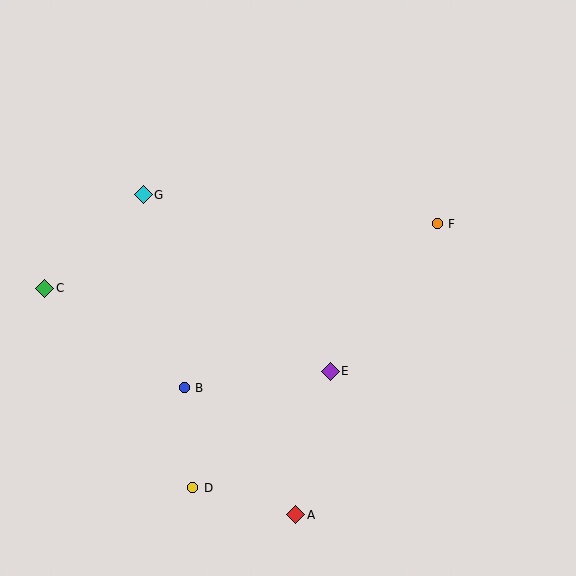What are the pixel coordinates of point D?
Point D is at (193, 488).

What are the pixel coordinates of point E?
Point E is at (330, 371).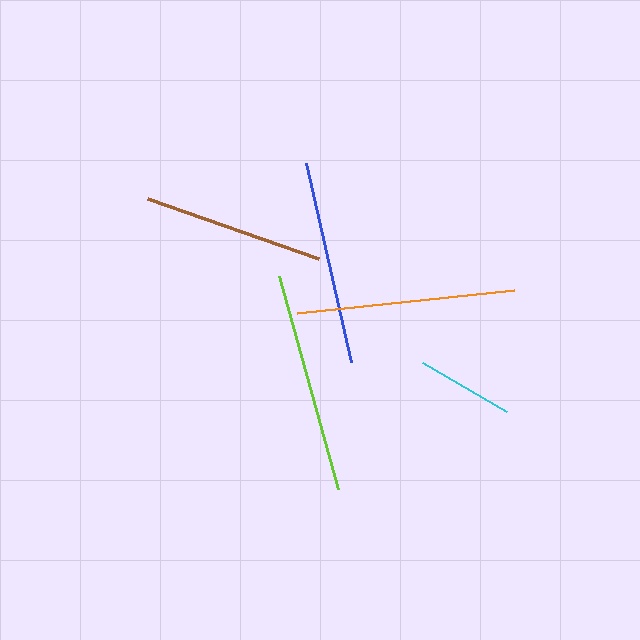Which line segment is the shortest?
The cyan line is the shortest at approximately 97 pixels.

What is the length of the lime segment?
The lime segment is approximately 220 pixels long.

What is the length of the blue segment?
The blue segment is approximately 204 pixels long.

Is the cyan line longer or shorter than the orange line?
The orange line is longer than the cyan line.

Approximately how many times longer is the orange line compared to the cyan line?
The orange line is approximately 2.2 times the length of the cyan line.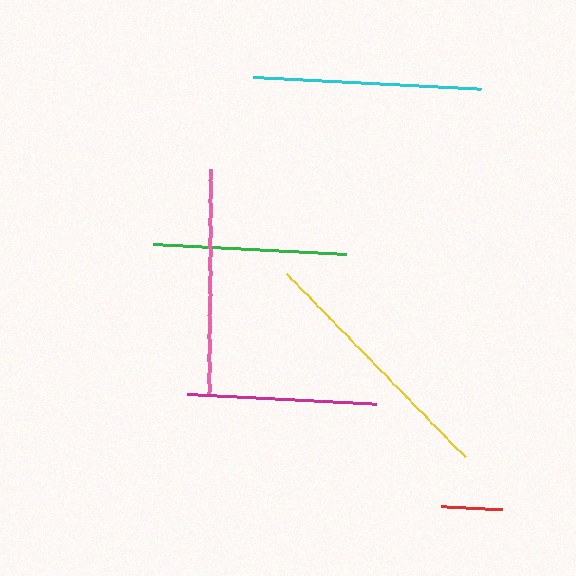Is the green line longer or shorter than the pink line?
The pink line is longer than the green line.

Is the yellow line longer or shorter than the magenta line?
The yellow line is longer than the magenta line.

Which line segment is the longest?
The yellow line is the longest at approximately 256 pixels.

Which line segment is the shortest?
The red line is the shortest at approximately 61 pixels.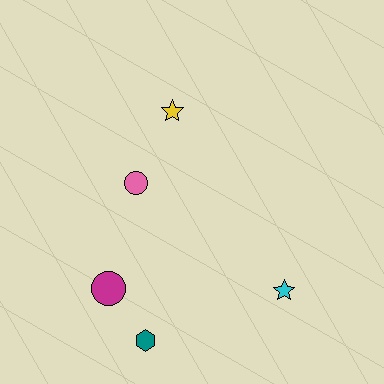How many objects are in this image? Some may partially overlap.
There are 5 objects.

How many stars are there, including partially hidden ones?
There are 2 stars.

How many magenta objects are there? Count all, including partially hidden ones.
There is 1 magenta object.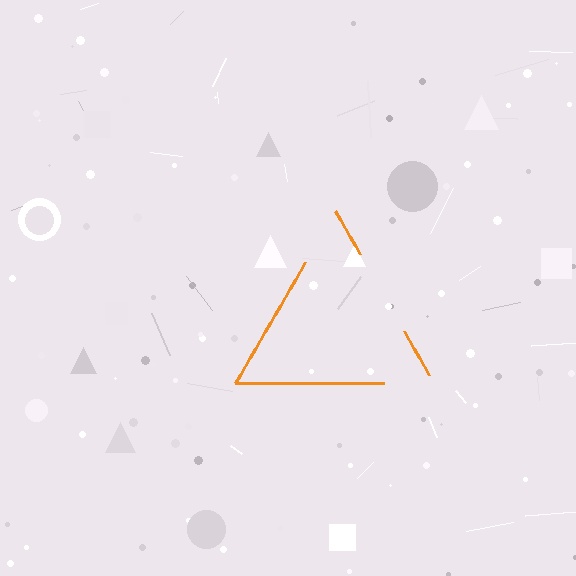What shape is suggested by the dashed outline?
The dashed outline suggests a triangle.